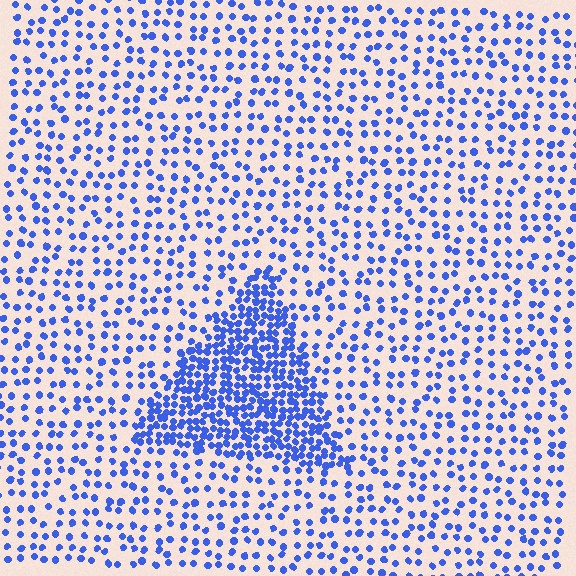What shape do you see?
I see a triangle.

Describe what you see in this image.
The image contains small blue elements arranged at two different densities. A triangle-shaped region is visible where the elements are more densely packed than the surrounding area.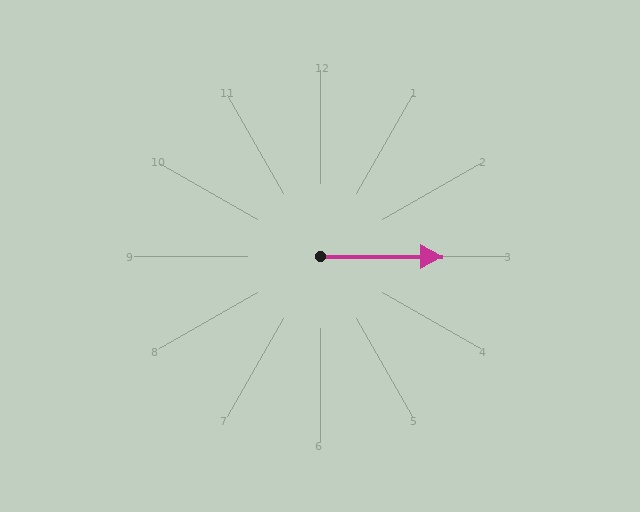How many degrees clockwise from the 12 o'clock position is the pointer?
Approximately 90 degrees.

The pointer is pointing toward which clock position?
Roughly 3 o'clock.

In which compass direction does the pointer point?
East.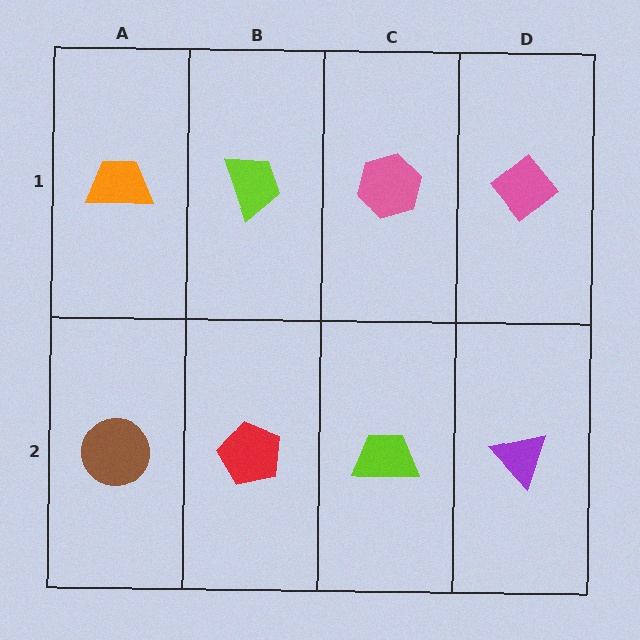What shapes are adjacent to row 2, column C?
A pink hexagon (row 1, column C), a red pentagon (row 2, column B), a purple triangle (row 2, column D).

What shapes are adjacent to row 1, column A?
A brown circle (row 2, column A), a lime trapezoid (row 1, column B).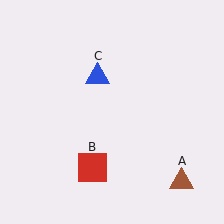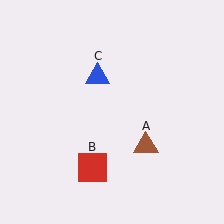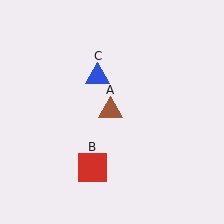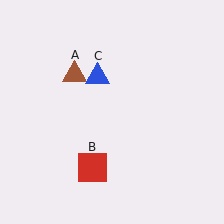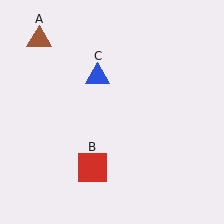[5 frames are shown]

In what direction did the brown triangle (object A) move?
The brown triangle (object A) moved up and to the left.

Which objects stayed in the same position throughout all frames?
Red square (object B) and blue triangle (object C) remained stationary.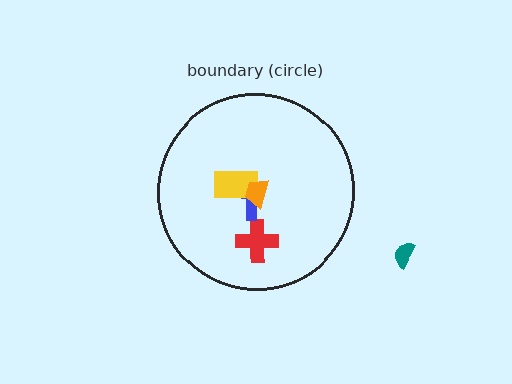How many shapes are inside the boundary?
4 inside, 1 outside.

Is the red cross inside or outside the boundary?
Inside.